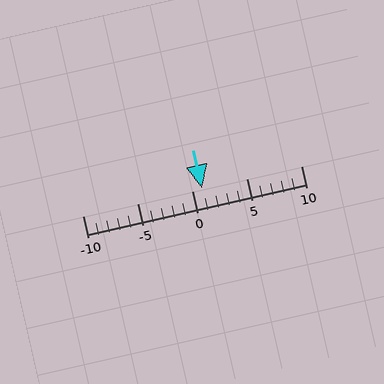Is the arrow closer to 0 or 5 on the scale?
The arrow is closer to 0.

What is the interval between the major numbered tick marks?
The major tick marks are spaced 5 units apart.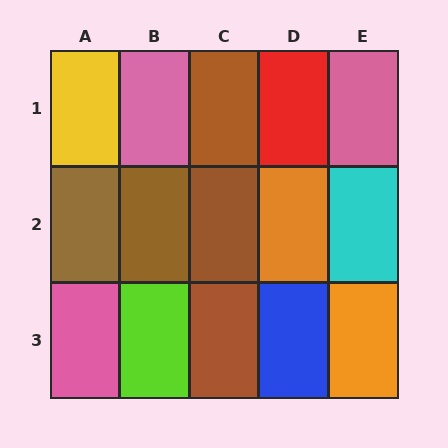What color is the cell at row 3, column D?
Blue.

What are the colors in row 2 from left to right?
Brown, brown, brown, orange, cyan.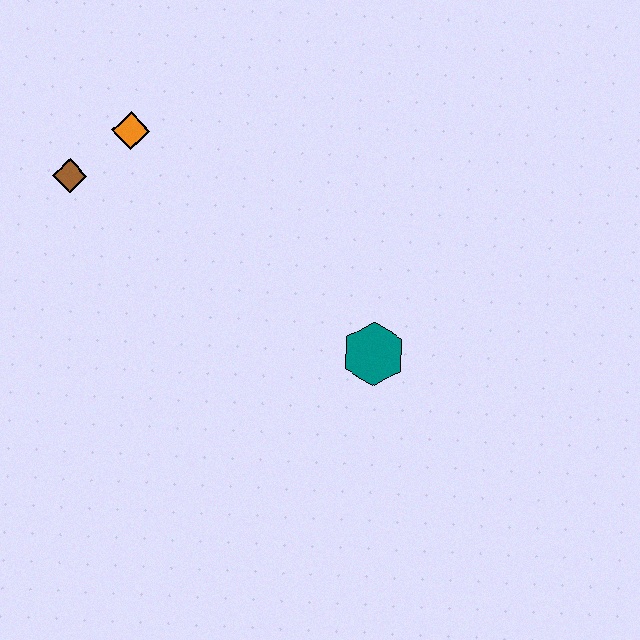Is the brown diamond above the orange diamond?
No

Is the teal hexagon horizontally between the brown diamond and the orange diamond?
No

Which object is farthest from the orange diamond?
The teal hexagon is farthest from the orange diamond.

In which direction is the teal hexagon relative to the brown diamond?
The teal hexagon is to the right of the brown diamond.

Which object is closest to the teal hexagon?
The orange diamond is closest to the teal hexagon.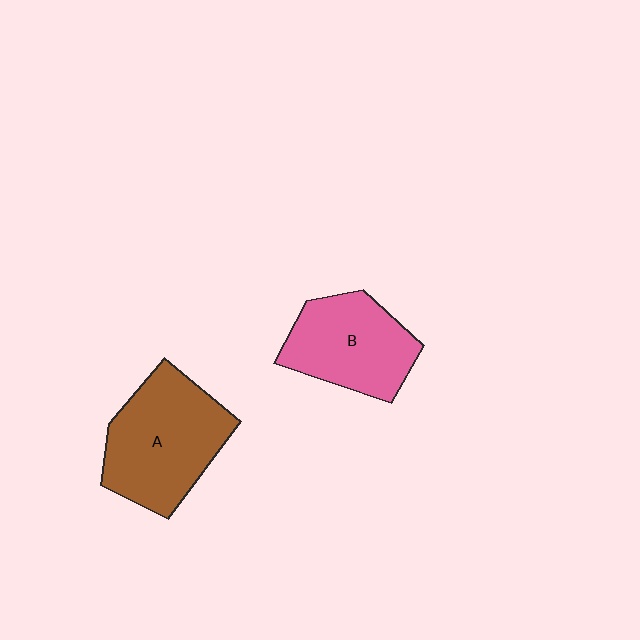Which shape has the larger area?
Shape A (brown).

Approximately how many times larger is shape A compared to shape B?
Approximately 1.2 times.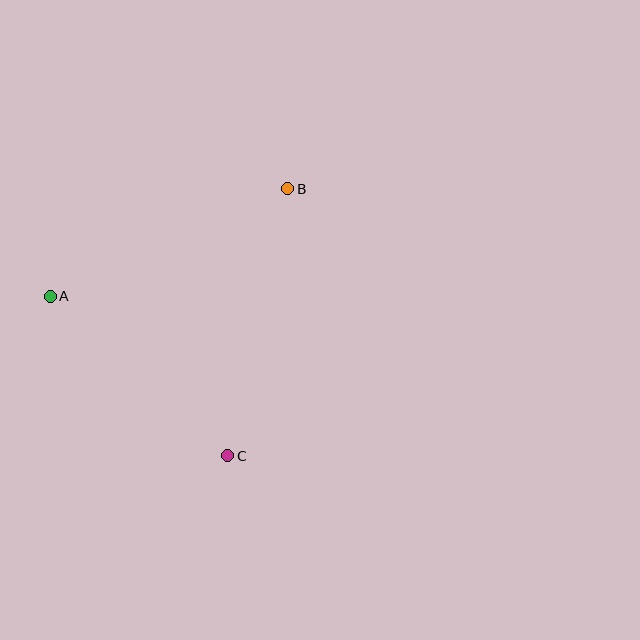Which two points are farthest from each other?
Points B and C are farthest from each other.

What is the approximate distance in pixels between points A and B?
The distance between A and B is approximately 261 pixels.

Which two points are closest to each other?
Points A and C are closest to each other.